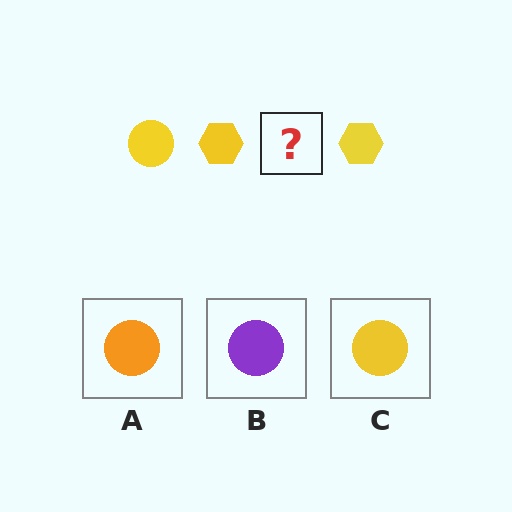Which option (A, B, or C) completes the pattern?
C.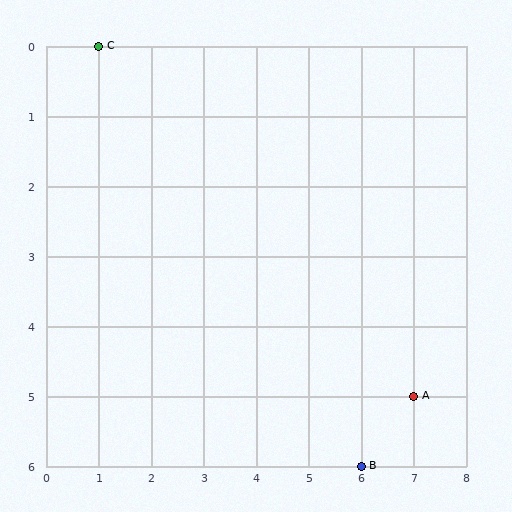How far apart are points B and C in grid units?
Points B and C are 5 columns and 6 rows apart (about 7.8 grid units diagonally).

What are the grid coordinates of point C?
Point C is at grid coordinates (1, 0).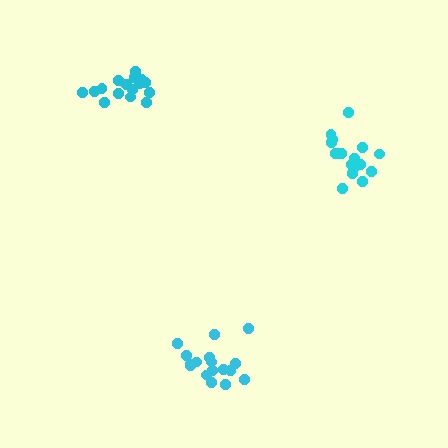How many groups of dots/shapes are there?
There are 3 groups.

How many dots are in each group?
Group 1: 17 dots, Group 2: 17 dots, Group 3: 16 dots (50 total).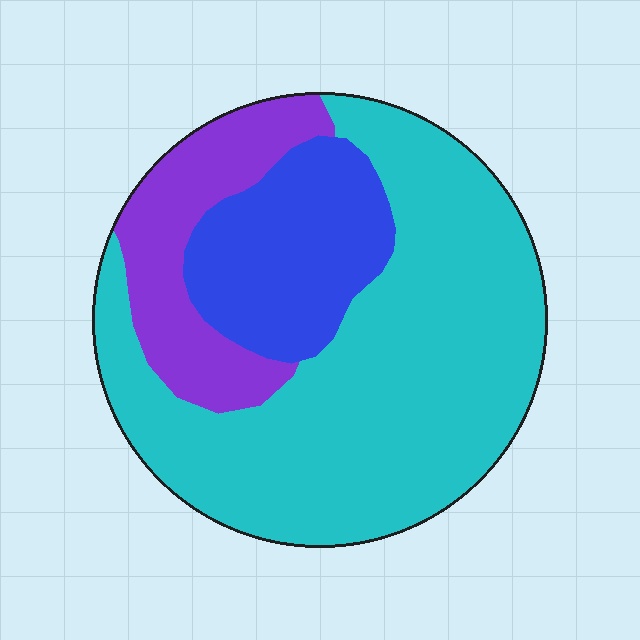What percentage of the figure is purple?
Purple covers about 20% of the figure.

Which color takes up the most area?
Cyan, at roughly 60%.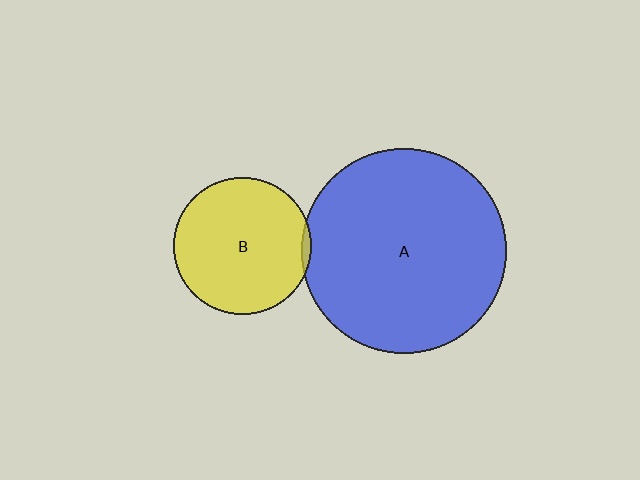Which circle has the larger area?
Circle A (blue).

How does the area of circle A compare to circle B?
Approximately 2.2 times.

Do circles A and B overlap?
Yes.